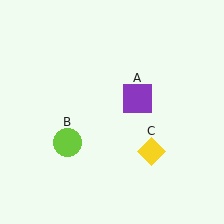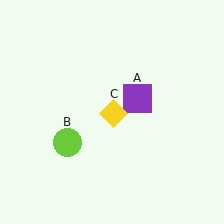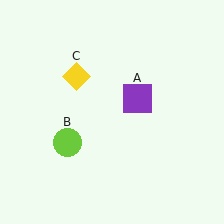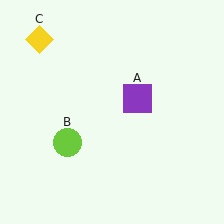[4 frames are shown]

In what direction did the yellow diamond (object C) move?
The yellow diamond (object C) moved up and to the left.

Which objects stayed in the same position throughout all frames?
Purple square (object A) and lime circle (object B) remained stationary.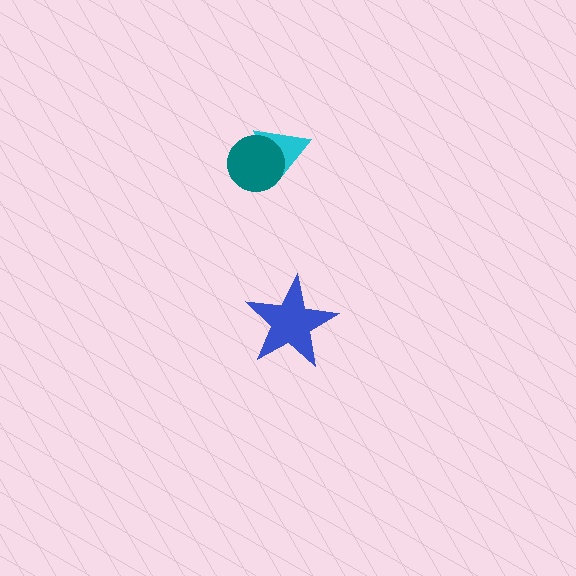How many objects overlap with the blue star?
0 objects overlap with the blue star.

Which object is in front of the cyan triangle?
The teal circle is in front of the cyan triangle.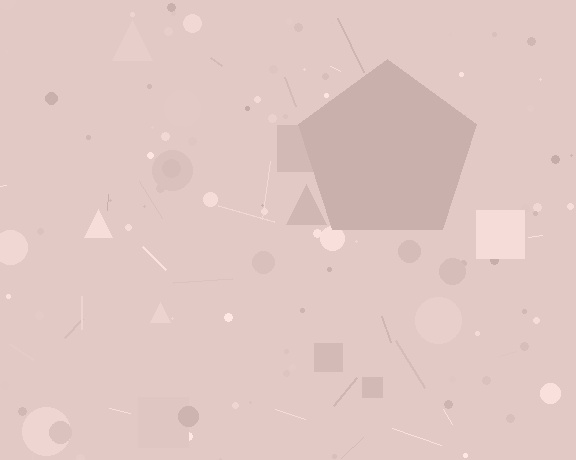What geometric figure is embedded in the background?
A pentagon is embedded in the background.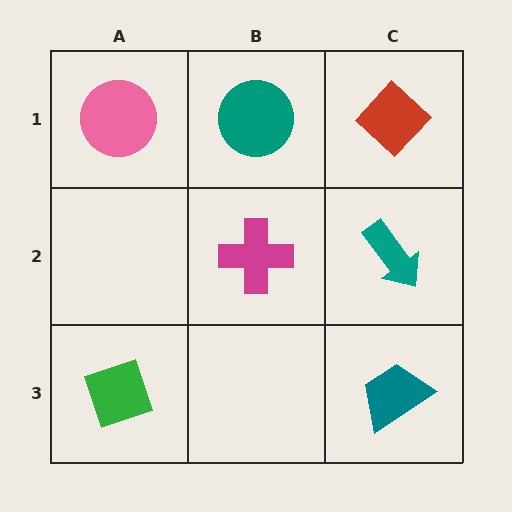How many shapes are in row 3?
2 shapes.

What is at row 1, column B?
A teal circle.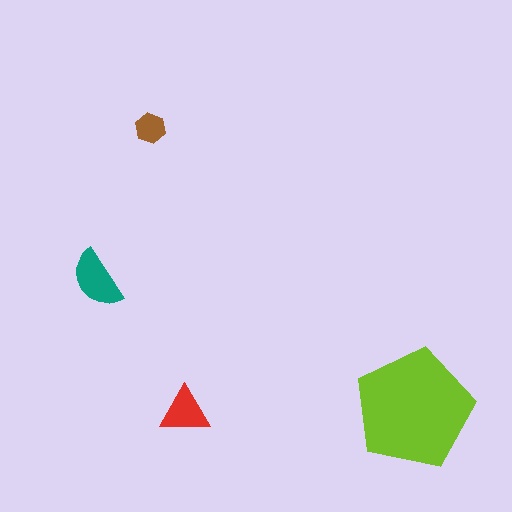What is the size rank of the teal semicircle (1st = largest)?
2nd.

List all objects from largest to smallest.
The lime pentagon, the teal semicircle, the red triangle, the brown hexagon.